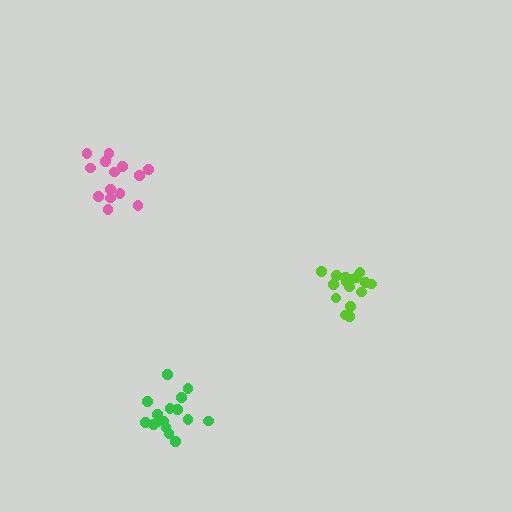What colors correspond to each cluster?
The clusters are colored: pink, lime, green.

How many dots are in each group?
Group 1: 14 dots, Group 2: 16 dots, Group 3: 16 dots (46 total).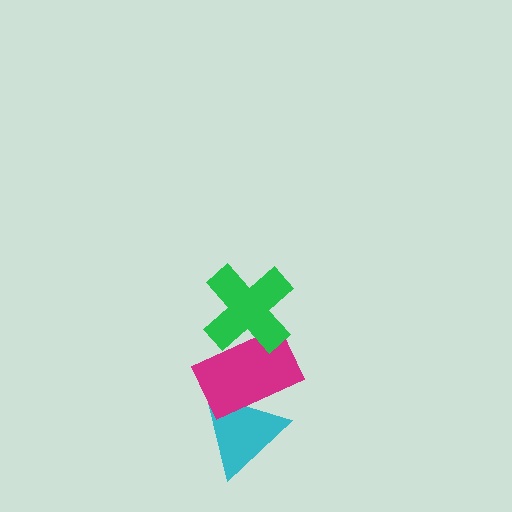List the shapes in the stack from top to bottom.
From top to bottom: the green cross, the magenta rectangle, the cyan triangle.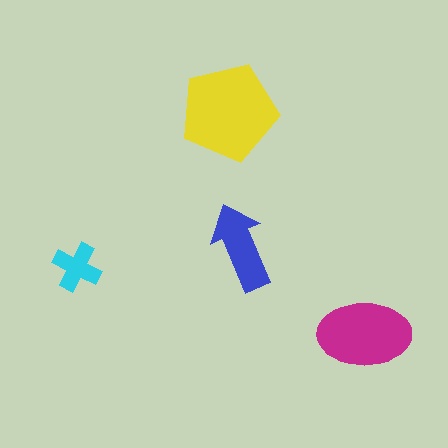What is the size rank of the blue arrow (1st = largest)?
3rd.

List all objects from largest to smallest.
The yellow pentagon, the magenta ellipse, the blue arrow, the cyan cross.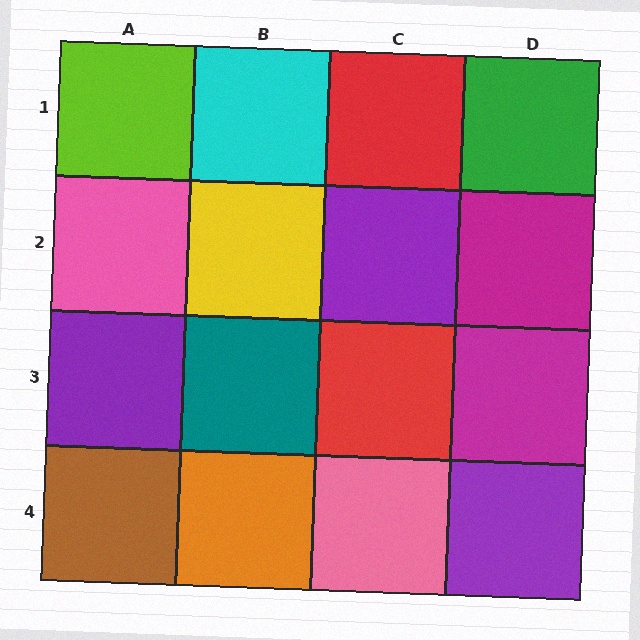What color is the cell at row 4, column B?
Orange.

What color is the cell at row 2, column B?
Yellow.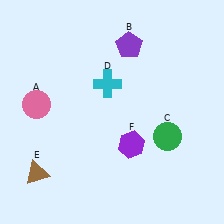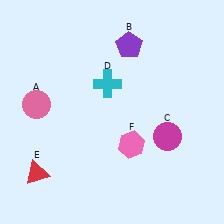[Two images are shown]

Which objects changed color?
C changed from green to magenta. E changed from brown to red. F changed from purple to pink.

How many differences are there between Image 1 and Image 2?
There are 3 differences between the two images.